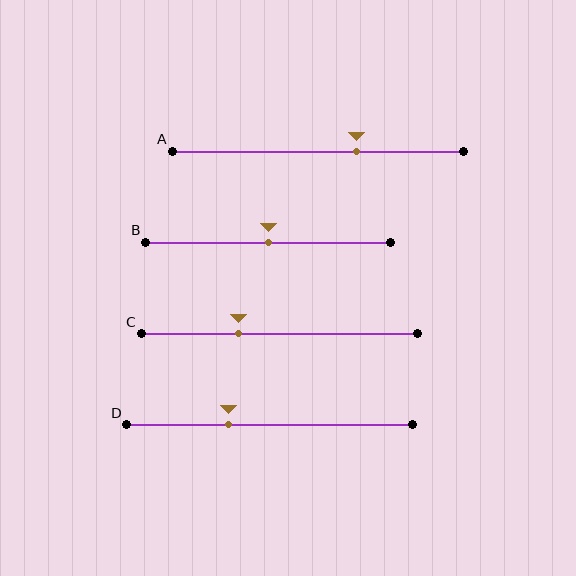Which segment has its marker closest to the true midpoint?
Segment B has its marker closest to the true midpoint.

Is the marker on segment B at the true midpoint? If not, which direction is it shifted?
Yes, the marker on segment B is at the true midpoint.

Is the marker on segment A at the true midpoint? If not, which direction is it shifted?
No, the marker on segment A is shifted to the right by about 13% of the segment length.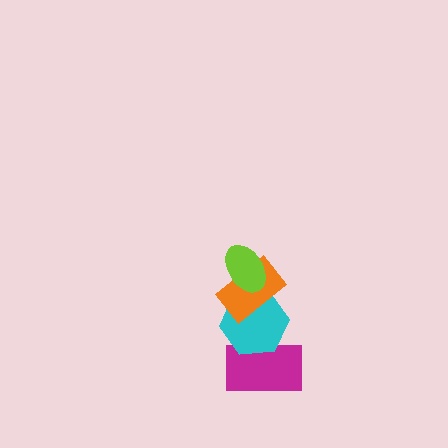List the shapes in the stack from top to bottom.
From top to bottom: the lime ellipse, the orange rectangle, the cyan hexagon, the magenta rectangle.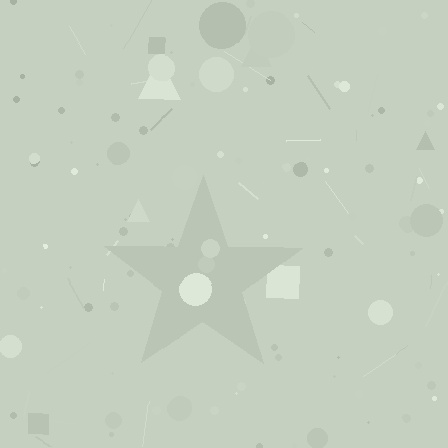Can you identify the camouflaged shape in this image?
The camouflaged shape is a star.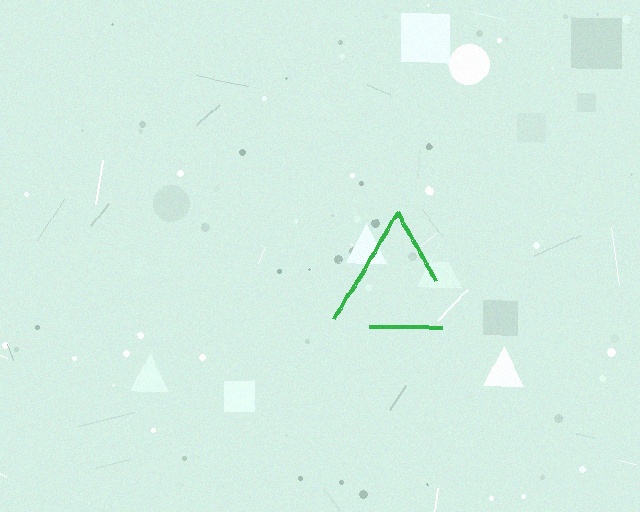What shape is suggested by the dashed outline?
The dashed outline suggests a triangle.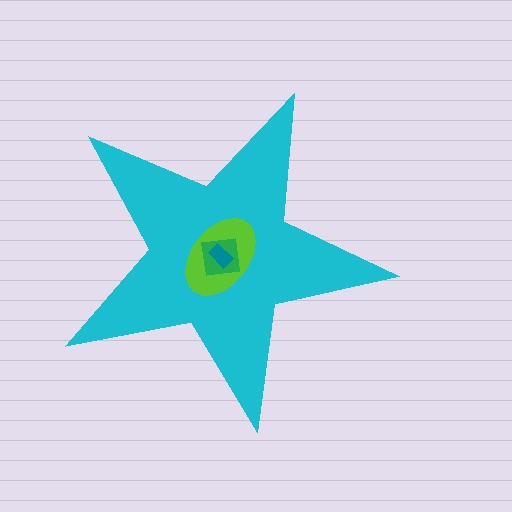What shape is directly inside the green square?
The teal rectangle.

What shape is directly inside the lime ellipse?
The green square.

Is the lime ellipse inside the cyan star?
Yes.